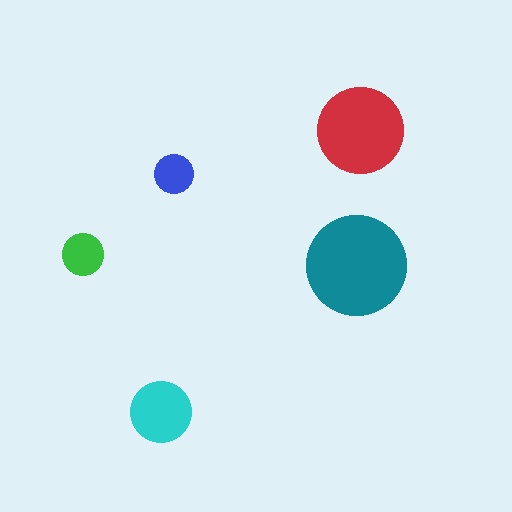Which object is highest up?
The red circle is topmost.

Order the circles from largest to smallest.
the teal one, the red one, the cyan one, the green one, the blue one.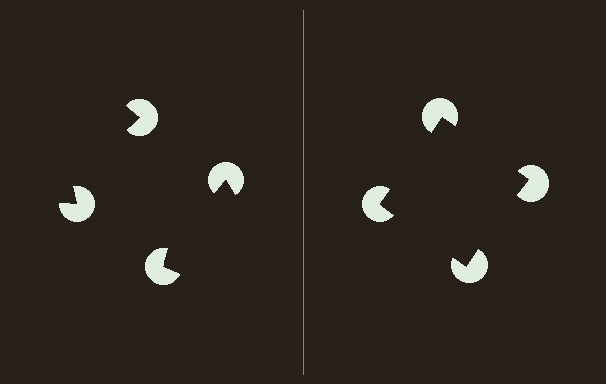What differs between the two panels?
The pac-man discs are positioned identically on both sides; only the wedge orientations differ. On the right they align to a square; on the left they are misaligned.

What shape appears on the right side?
An illusory square.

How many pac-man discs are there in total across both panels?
8 — 4 on each side.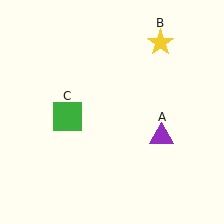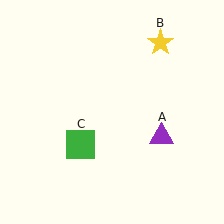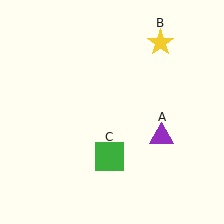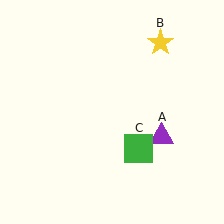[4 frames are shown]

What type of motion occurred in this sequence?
The green square (object C) rotated counterclockwise around the center of the scene.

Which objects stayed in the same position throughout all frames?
Purple triangle (object A) and yellow star (object B) remained stationary.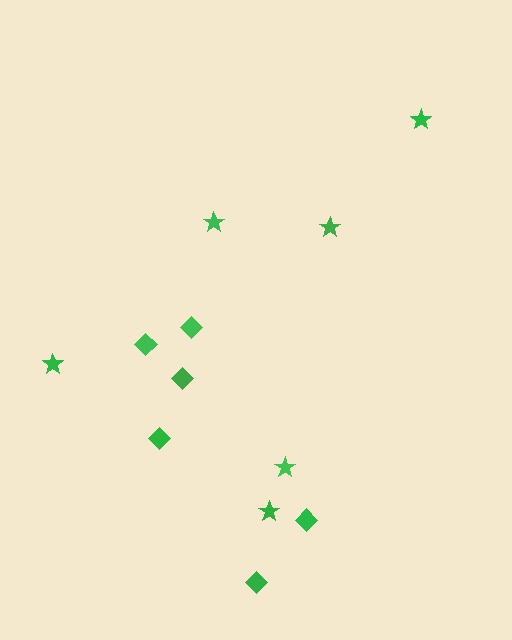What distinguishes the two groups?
There are 2 groups: one group of stars (6) and one group of diamonds (6).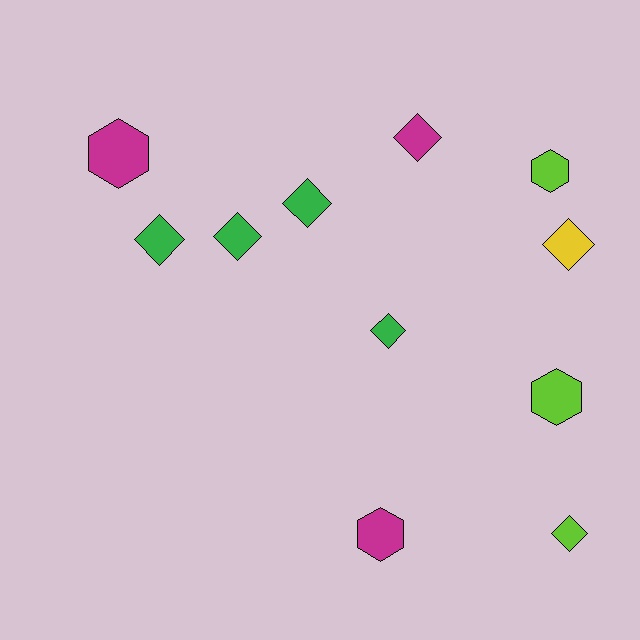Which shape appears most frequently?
Diamond, with 7 objects.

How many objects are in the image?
There are 11 objects.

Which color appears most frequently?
Green, with 4 objects.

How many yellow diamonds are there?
There is 1 yellow diamond.